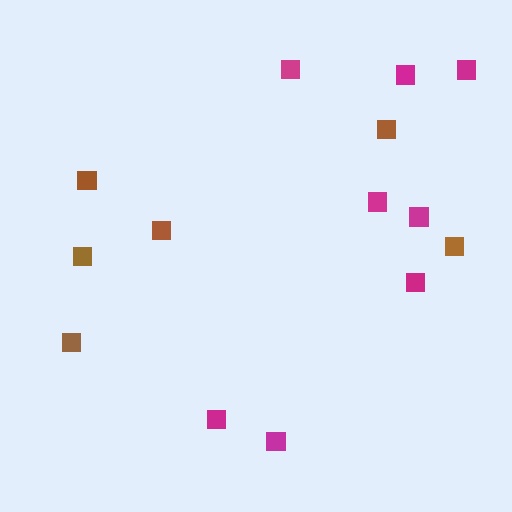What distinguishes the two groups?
There are 2 groups: one group of magenta squares (8) and one group of brown squares (6).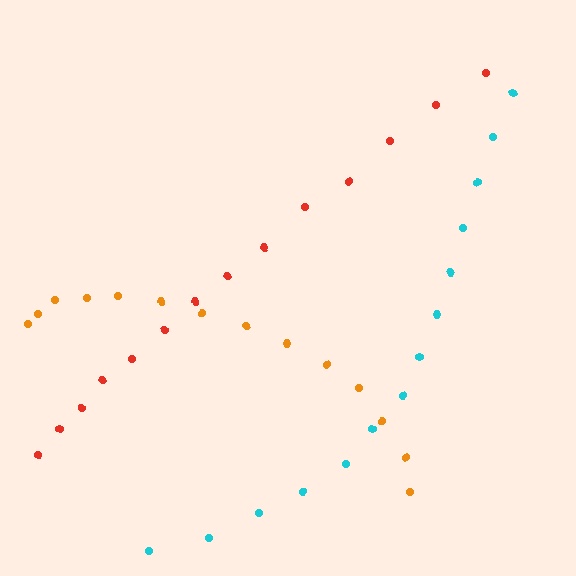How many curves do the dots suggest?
There are 3 distinct paths.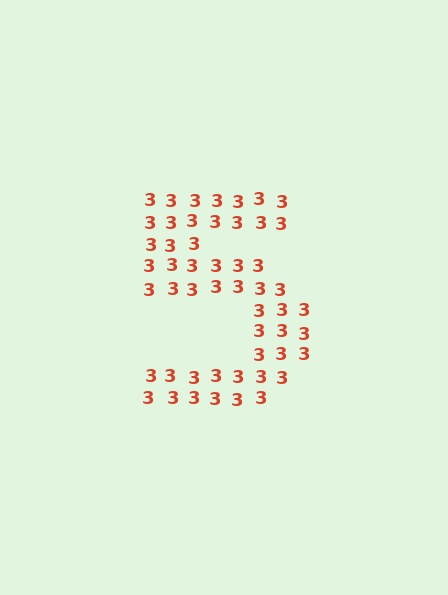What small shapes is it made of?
It is made of small digit 3's.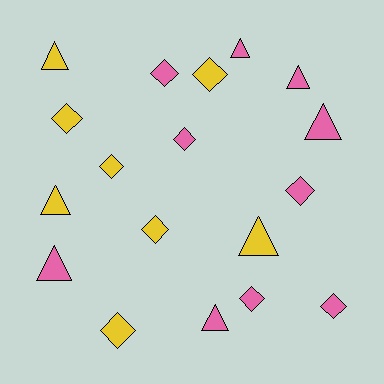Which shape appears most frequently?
Diamond, with 10 objects.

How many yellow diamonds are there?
There are 5 yellow diamonds.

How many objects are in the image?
There are 18 objects.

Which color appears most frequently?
Pink, with 10 objects.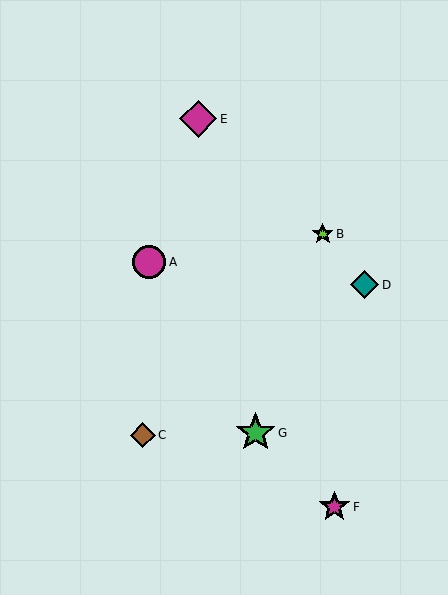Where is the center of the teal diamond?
The center of the teal diamond is at (365, 285).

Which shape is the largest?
The green star (labeled G) is the largest.